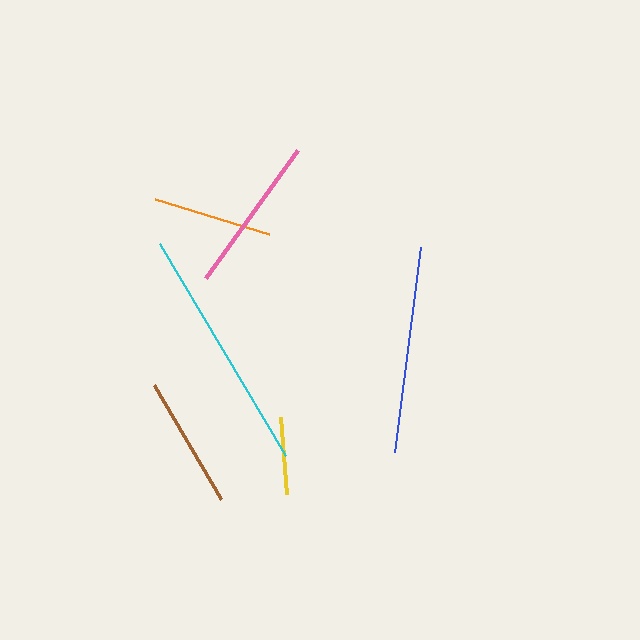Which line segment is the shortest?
The yellow line is the shortest at approximately 77 pixels.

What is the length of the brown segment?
The brown segment is approximately 132 pixels long.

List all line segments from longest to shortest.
From longest to shortest: cyan, blue, pink, brown, orange, yellow.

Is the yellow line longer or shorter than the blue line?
The blue line is longer than the yellow line.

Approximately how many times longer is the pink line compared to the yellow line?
The pink line is approximately 2.0 times the length of the yellow line.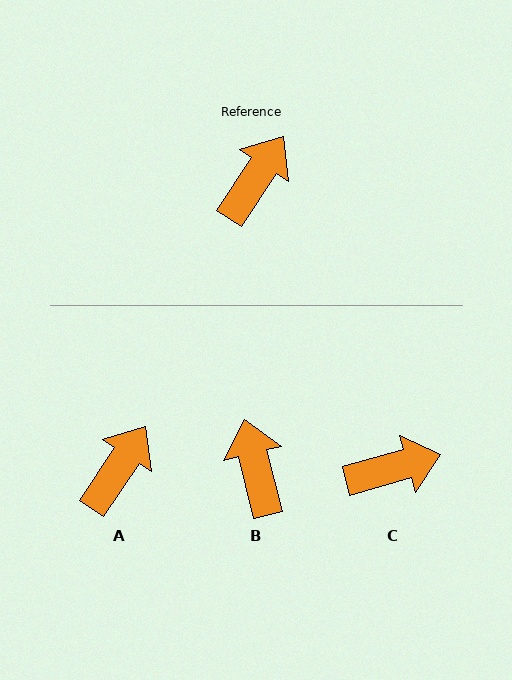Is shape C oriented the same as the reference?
No, it is off by about 41 degrees.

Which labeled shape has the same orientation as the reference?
A.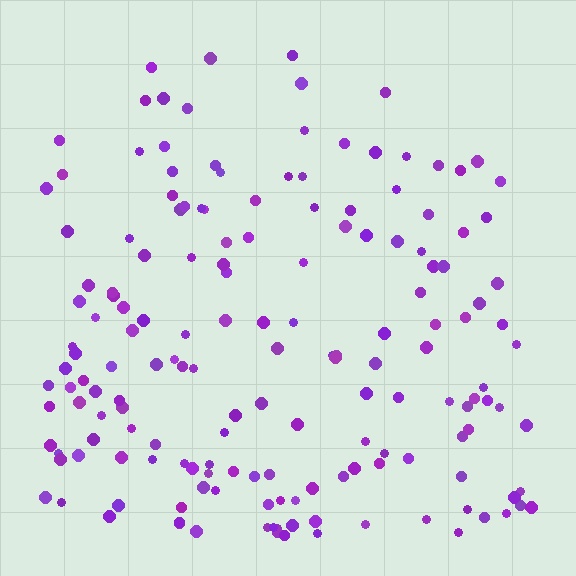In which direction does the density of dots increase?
From top to bottom, with the bottom side densest.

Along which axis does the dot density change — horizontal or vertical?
Vertical.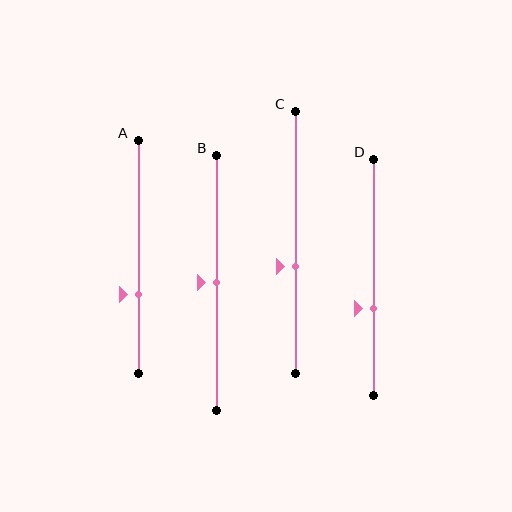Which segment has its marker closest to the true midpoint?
Segment B has its marker closest to the true midpoint.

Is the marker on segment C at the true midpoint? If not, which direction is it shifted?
No, the marker on segment C is shifted downward by about 9% of the segment length.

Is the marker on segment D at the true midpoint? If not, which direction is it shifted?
No, the marker on segment D is shifted downward by about 13% of the segment length.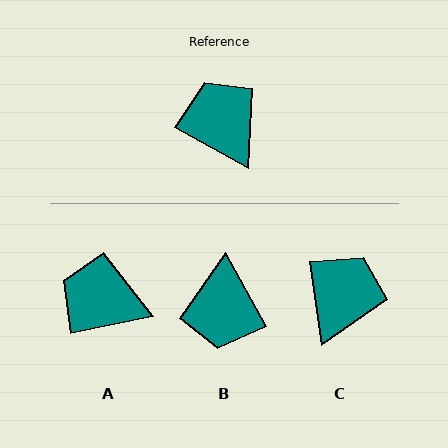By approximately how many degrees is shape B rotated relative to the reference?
Approximately 148 degrees counter-clockwise.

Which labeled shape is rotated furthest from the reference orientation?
B, about 148 degrees away.